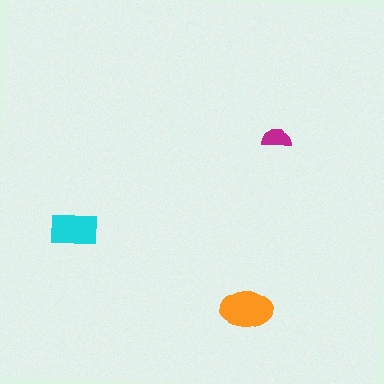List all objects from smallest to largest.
The magenta semicircle, the cyan rectangle, the orange ellipse.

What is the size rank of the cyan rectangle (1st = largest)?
2nd.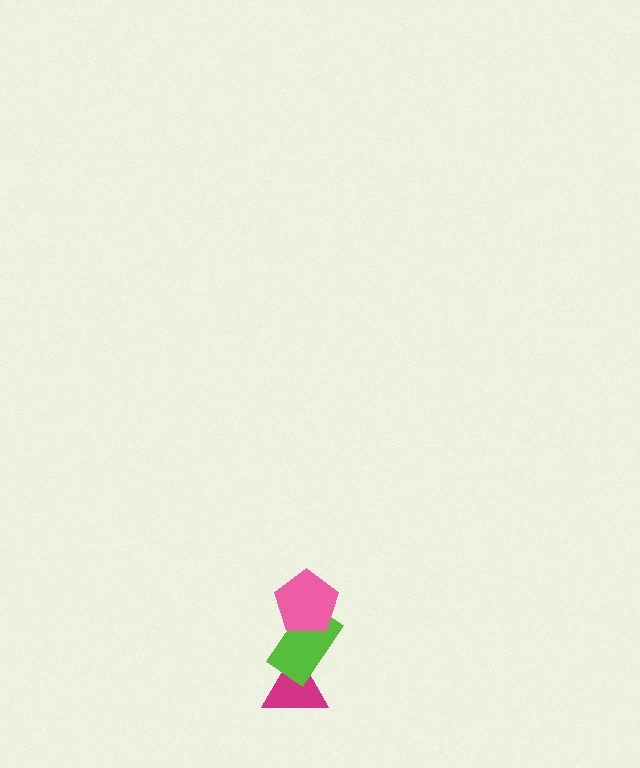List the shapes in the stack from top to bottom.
From top to bottom: the pink pentagon, the lime rectangle, the magenta triangle.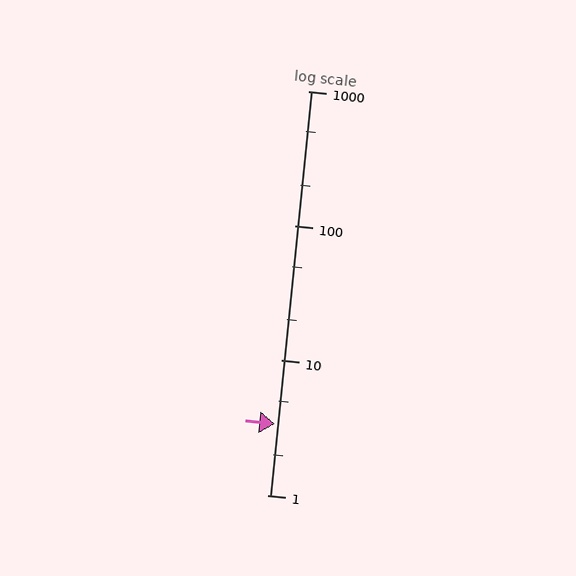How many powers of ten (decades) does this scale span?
The scale spans 3 decades, from 1 to 1000.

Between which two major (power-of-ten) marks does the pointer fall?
The pointer is between 1 and 10.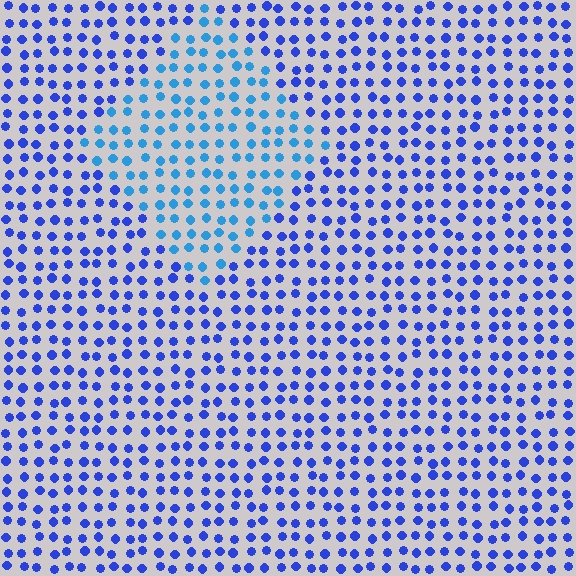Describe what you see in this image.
The image is filled with small blue elements in a uniform arrangement. A diamond-shaped region is visible where the elements are tinted to a slightly different hue, forming a subtle color boundary.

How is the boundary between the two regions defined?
The boundary is defined purely by a slight shift in hue (about 30 degrees). Spacing, size, and orientation are identical on both sides.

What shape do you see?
I see a diamond.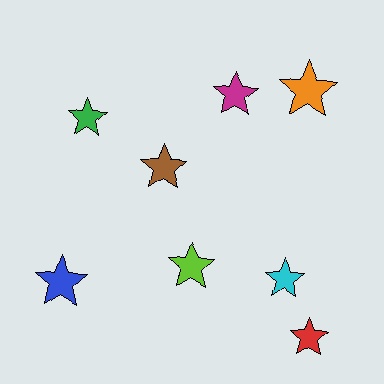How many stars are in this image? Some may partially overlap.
There are 8 stars.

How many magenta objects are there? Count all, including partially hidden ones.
There is 1 magenta object.